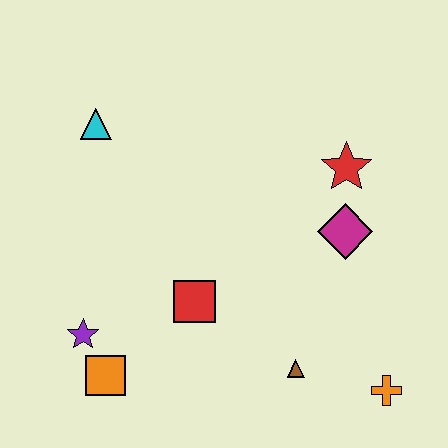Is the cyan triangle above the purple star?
Yes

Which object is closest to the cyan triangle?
The red square is closest to the cyan triangle.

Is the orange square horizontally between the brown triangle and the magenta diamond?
No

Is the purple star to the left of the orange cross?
Yes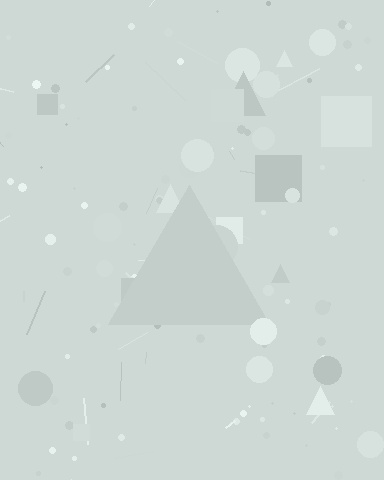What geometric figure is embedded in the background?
A triangle is embedded in the background.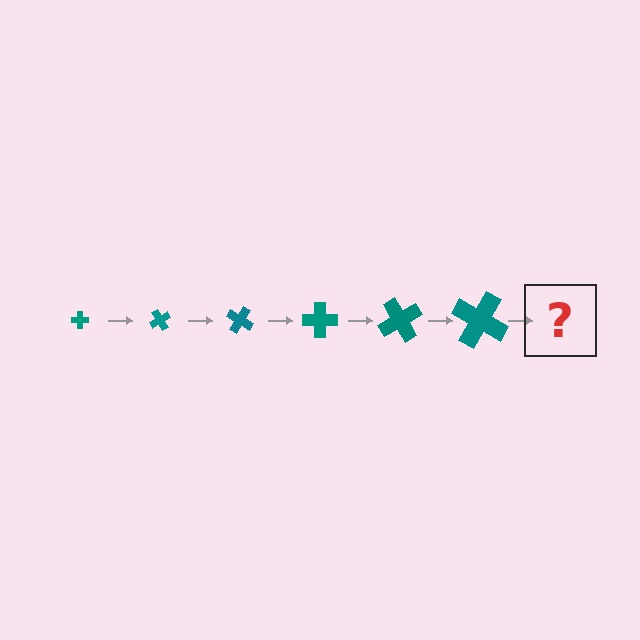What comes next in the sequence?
The next element should be a cross, larger than the previous one and rotated 360 degrees from the start.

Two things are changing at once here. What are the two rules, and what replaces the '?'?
The two rules are that the cross grows larger each step and it rotates 60 degrees each step. The '?' should be a cross, larger than the previous one and rotated 360 degrees from the start.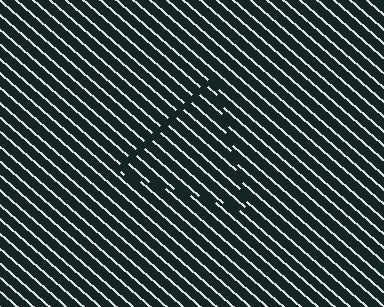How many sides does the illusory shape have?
3 sides — the line-ends trace a triangle.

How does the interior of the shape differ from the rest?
The interior of the shape contains the same grating, shifted by half a period — the contour is defined by the phase discontinuity where line-ends from the inner and outer gratings abut.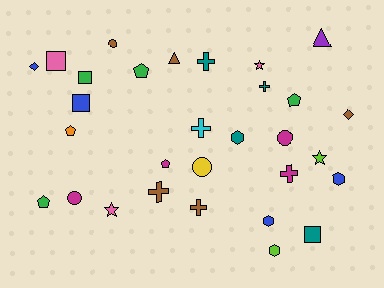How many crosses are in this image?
There are 6 crosses.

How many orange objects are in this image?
There is 1 orange object.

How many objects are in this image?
There are 30 objects.